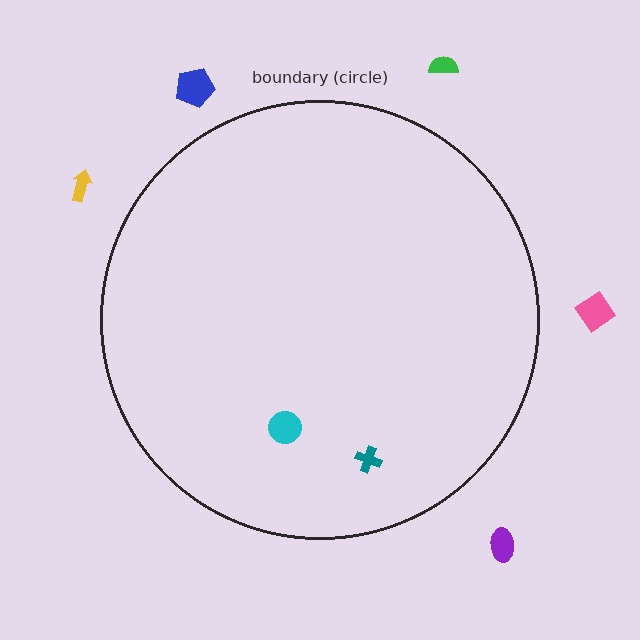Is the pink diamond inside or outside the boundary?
Outside.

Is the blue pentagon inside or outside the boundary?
Outside.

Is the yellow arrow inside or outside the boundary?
Outside.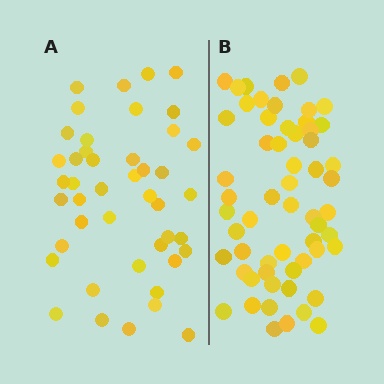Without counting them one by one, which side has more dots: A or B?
Region B (the right region) has more dots.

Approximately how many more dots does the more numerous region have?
Region B has approximately 15 more dots than region A.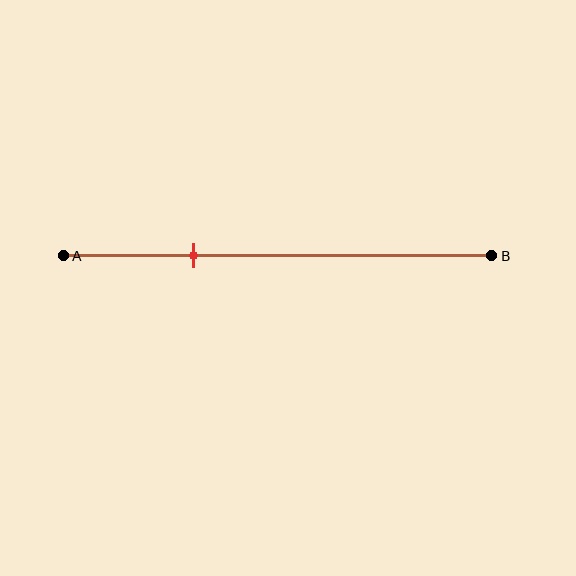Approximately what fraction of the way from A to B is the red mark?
The red mark is approximately 30% of the way from A to B.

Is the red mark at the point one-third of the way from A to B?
Yes, the mark is approximately at the one-third point.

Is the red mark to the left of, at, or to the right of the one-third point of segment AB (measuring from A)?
The red mark is approximately at the one-third point of segment AB.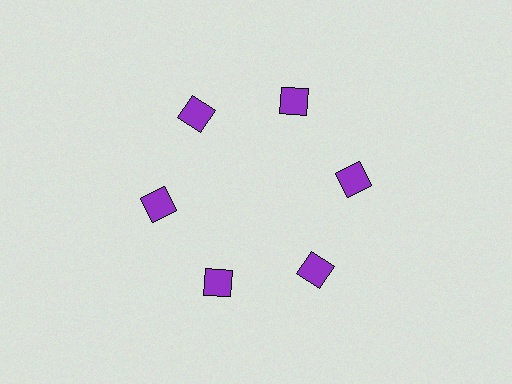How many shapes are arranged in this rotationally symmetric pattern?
There are 6 shapes, arranged in 6 groups of 1.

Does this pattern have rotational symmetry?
Yes, this pattern has 6-fold rotational symmetry. It looks the same after rotating 60 degrees around the center.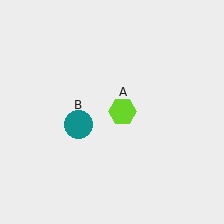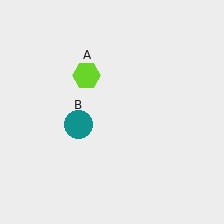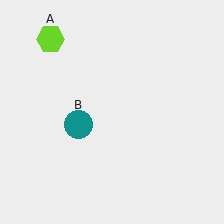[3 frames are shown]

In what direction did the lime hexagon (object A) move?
The lime hexagon (object A) moved up and to the left.